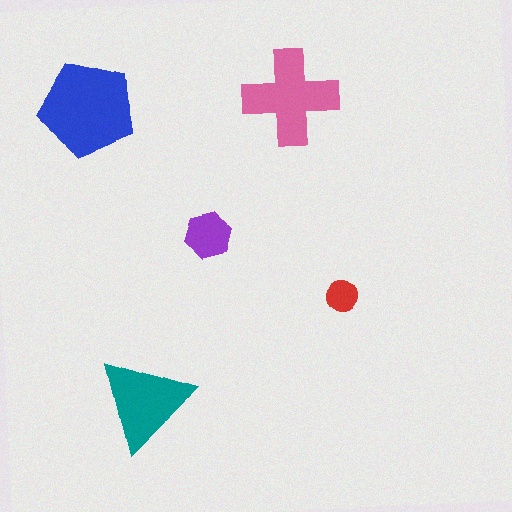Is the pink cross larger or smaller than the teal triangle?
Larger.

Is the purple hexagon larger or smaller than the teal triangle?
Smaller.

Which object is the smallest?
The red circle.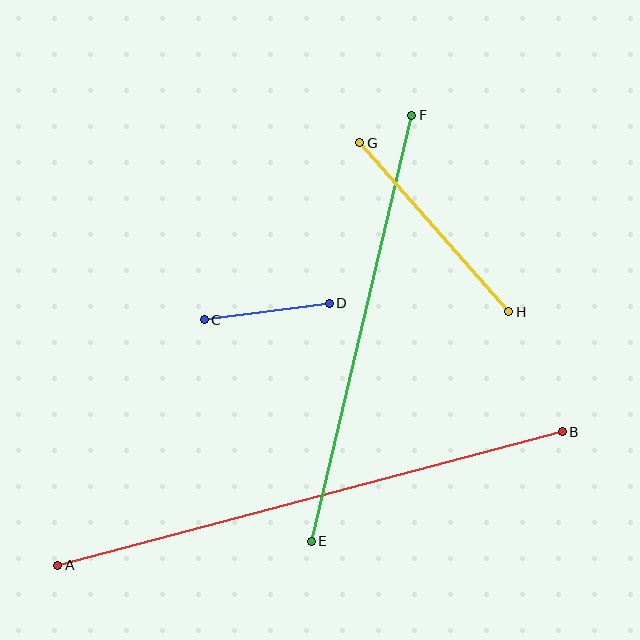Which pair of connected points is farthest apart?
Points A and B are farthest apart.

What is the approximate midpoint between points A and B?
The midpoint is at approximately (310, 499) pixels.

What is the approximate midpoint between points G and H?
The midpoint is at approximately (434, 227) pixels.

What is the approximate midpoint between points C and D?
The midpoint is at approximately (267, 312) pixels.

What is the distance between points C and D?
The distance is approximately 126 pixels.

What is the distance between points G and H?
The distance is approximately 225 pixels.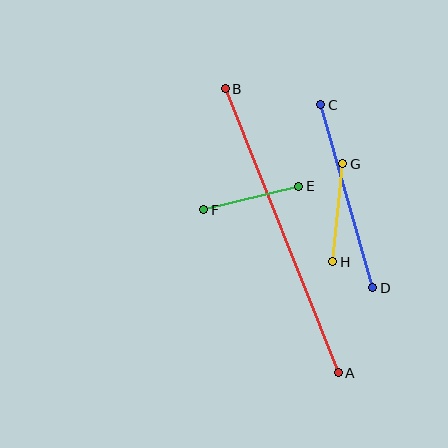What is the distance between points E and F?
The distance is approximately 98 pixels.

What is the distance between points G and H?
The distance is approximately 99 pixels.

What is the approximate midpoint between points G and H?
The midpoint is at approximately (338, 213) pixels.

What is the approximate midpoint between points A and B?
The midpoint is at approximately (282, 231) pixels.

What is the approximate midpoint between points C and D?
The midpoint is at approximately (347, 196) pixels.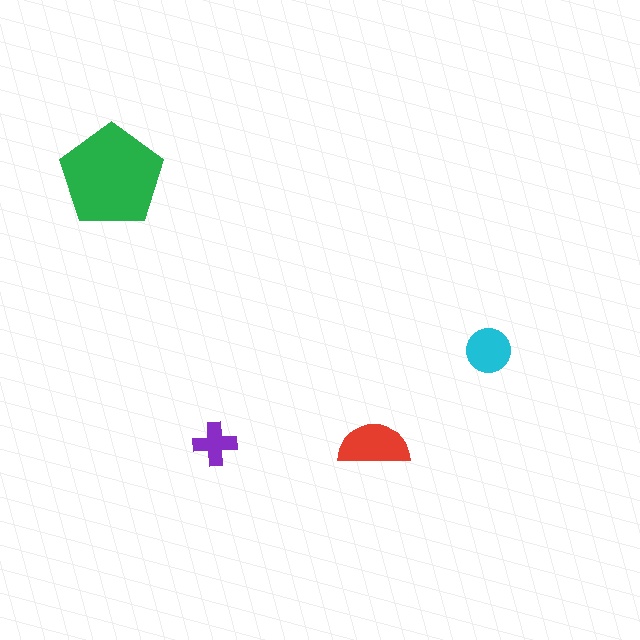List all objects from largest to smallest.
The green pentagon, the red semicircle, the cyan circle, the purple cross.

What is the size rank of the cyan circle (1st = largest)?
3rd.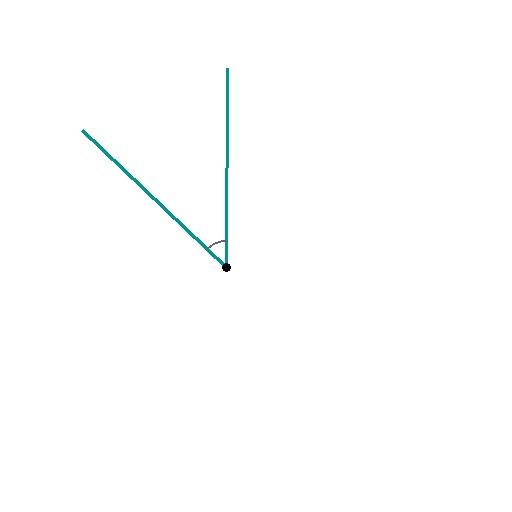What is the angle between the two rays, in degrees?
Approximately 47 degrees.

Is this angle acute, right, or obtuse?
It is acute.